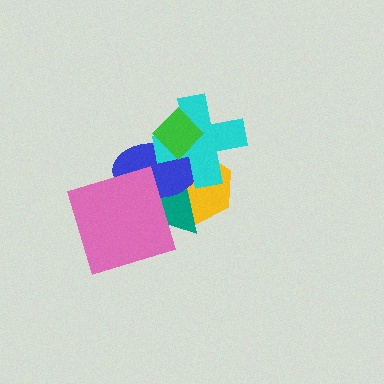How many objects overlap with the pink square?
2 objects overlap with the pink square.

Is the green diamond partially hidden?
No, no other shape covers it.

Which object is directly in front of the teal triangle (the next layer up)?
The blue ellipse is directly in front of the teal triangle.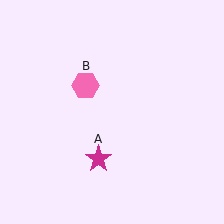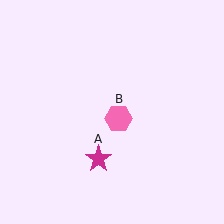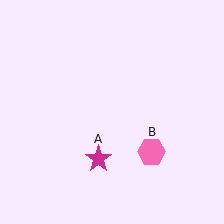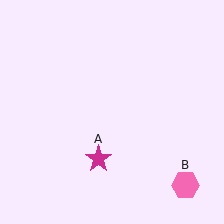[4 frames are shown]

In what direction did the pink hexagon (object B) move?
The pink hexagon (object B) moved down and to the right.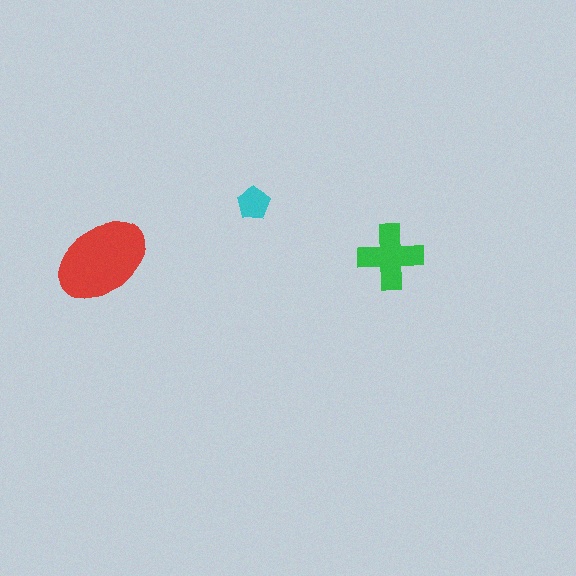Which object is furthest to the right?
The green cross is rightmost.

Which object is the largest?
The red ellipse.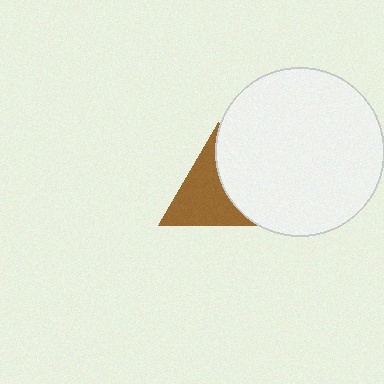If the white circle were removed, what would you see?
You would see the complete brown triangle.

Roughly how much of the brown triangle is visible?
About half of it is visible (roughly 60%).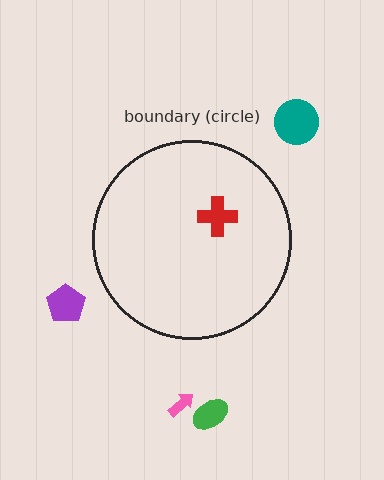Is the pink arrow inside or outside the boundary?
Outside.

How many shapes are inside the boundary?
1 inside, 4 outside.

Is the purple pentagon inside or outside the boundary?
Outside.